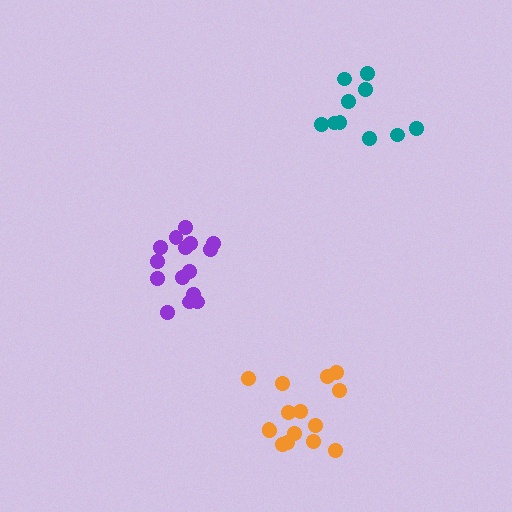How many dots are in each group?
Group 1: 15 dots, Group 2: 10 dots, Group 3: 15 dots (40 total).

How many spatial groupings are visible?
There are 3 spatial groupings.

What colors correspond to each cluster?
The clusters are colored: purple, teal, orange.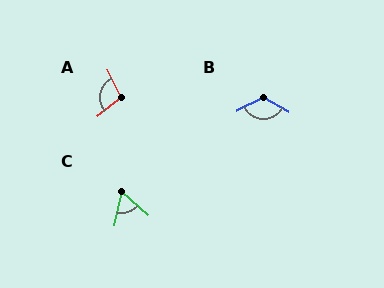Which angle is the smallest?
C, at approximately 59 degrees.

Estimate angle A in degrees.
Approximately 103 degrees.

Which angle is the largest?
B, at approximately 124 degrees.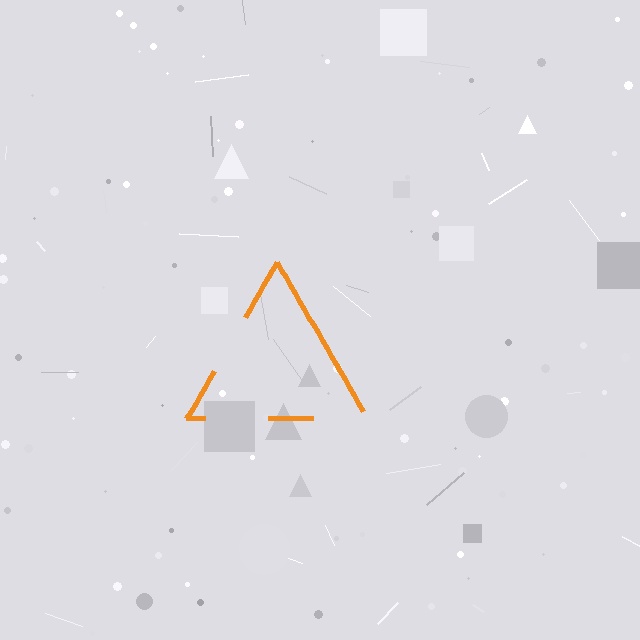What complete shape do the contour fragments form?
The contour fragments form a triangle.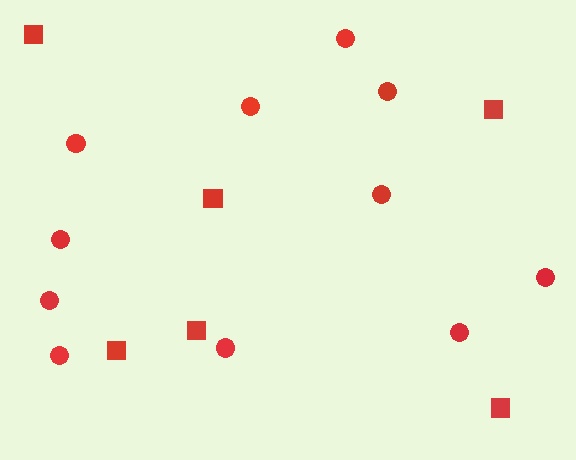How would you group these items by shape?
There are 2 groups: one group of squares (6) and one group of circles (11).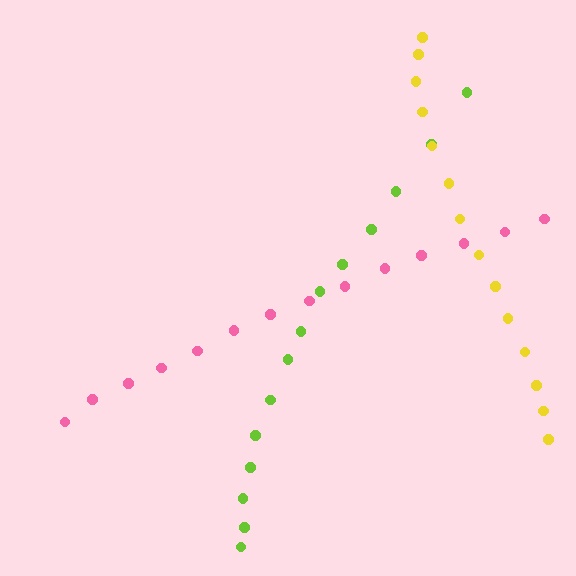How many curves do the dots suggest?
There are 3 distinct paths.